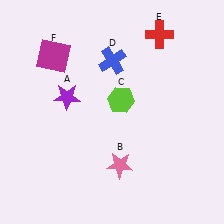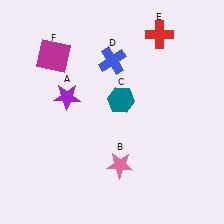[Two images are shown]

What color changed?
The hexagon (C) changed from lime in Image 1 to teal in Image 2.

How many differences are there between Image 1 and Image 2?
There is 1 difference between the two images.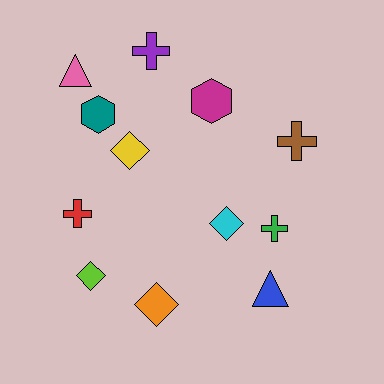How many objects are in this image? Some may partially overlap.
There are 12 objects.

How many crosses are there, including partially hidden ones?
There are 4 crosses.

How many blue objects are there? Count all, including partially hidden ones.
There is 1 blue object.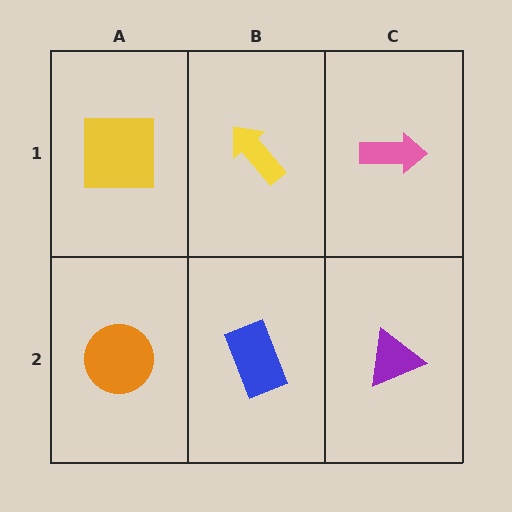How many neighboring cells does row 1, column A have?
2.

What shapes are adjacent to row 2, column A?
A yellow square (row 1, column A), a blue rectangle (row 2, column B).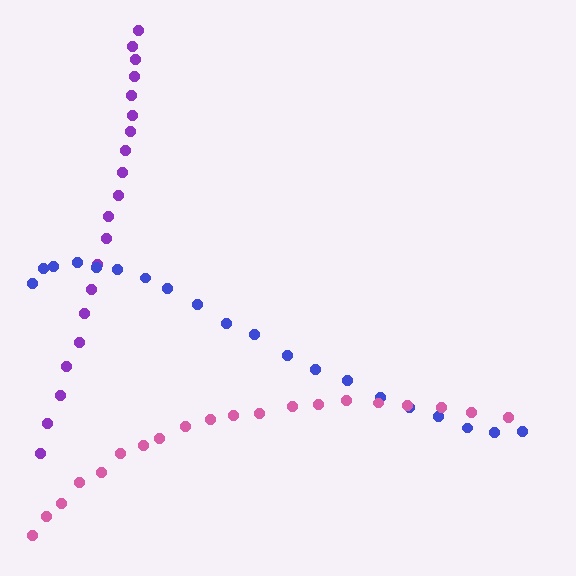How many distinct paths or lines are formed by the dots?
There are 3 distinct paths.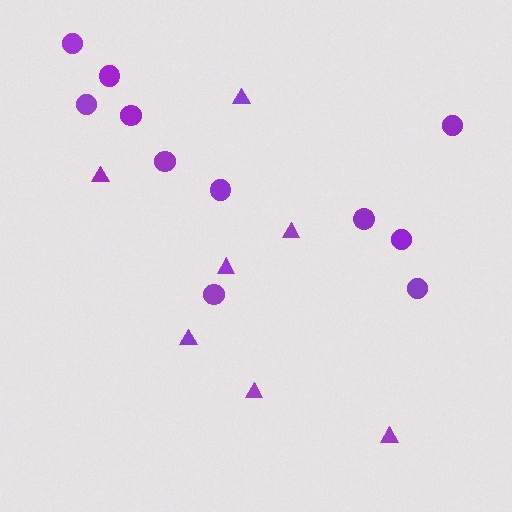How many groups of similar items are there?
There are 2 groups: one group of triangles (7) and one group of circles (11).